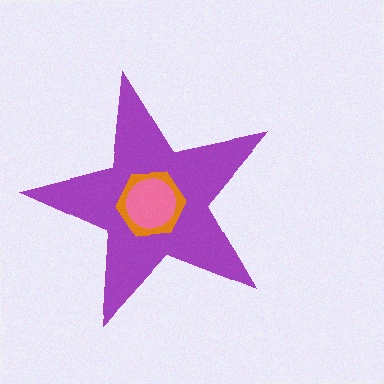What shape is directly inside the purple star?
The orange hexagon.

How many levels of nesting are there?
3.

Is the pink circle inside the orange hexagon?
Yes.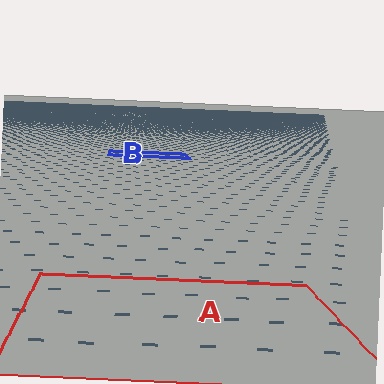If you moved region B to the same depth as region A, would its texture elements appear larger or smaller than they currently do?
They would appear larger. At a closer depth, the same texture elements are projected at a bigger on-screen size.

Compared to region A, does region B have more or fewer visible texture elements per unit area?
Region B has more texture elements per unit area — they are packed more densely because it is farther away.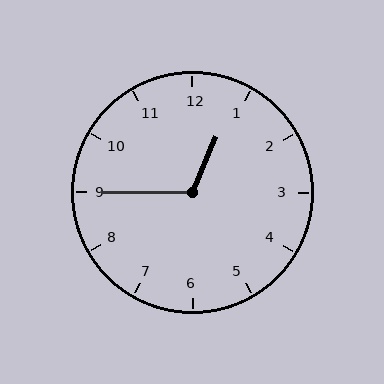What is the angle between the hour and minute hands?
Approximately 112 degrees.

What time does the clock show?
12:45.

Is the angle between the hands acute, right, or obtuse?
It is obtuse.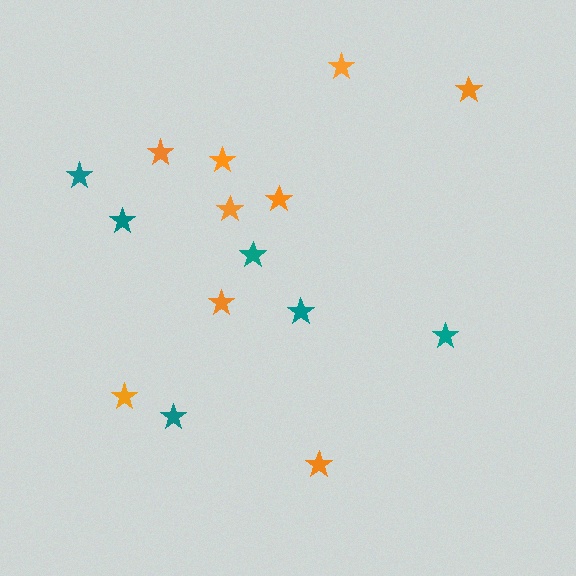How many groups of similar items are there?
There are 2 groups: one group of orange stars (9) and one group of teal stars (6).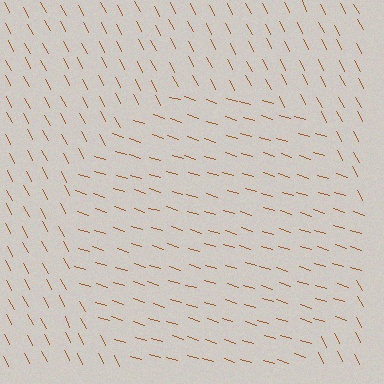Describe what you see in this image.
The image is filled with small brown line segments. A circle region in the image has lines oriented differently from the surrounding lines, creating a visible texture boundary.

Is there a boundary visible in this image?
Yes, there is a texture boundary formed by a change in line orientation.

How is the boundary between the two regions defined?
The boundary is defined purely by a change in line orientation (approximately 45 degrees difference). All lines are the same color and thickness.